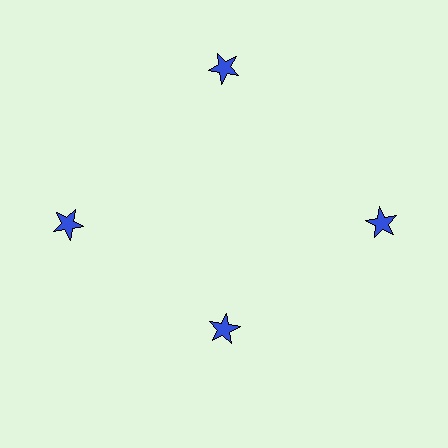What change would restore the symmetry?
The symmetry would be restored by moving it outward, back onto the ring so that all 4 stars sit at equal angles and equal distance from the center.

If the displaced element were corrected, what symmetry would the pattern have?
It would have 4-fold rotational symmetry — the pattern would map onto itself every 90 degrees.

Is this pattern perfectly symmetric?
No. The 4 blue stars are arranged in a ring, but one element near the 6 o'clock position is pulled inward toward the center, breaking the 4-fold rotational symmetry.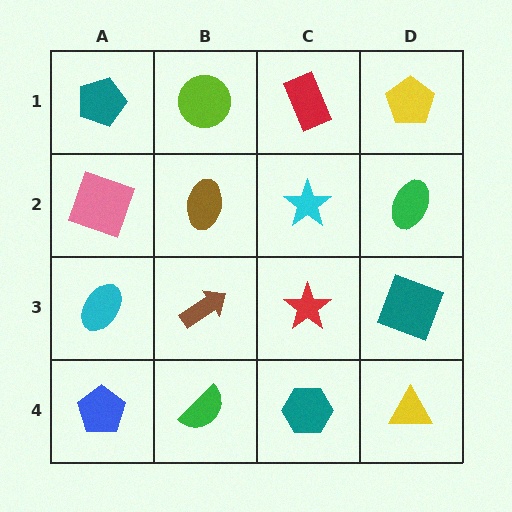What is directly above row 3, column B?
A brown ellipse.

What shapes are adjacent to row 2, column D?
A yellow pentagon (row 1, column D), a teal square (row 3, column D), a cyan star (row 2, column C).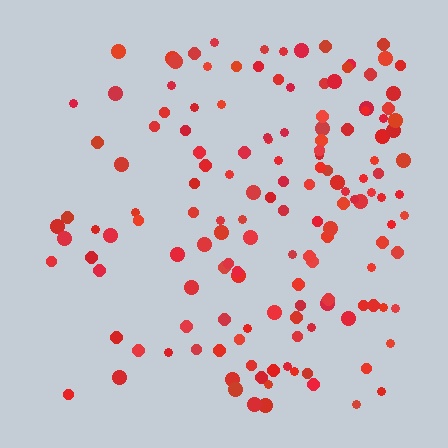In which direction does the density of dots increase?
From left to right, with the right side densest.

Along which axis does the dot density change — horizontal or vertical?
Horizontal.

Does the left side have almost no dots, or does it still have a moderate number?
Still a moderate number, just noticeably fewer than the right.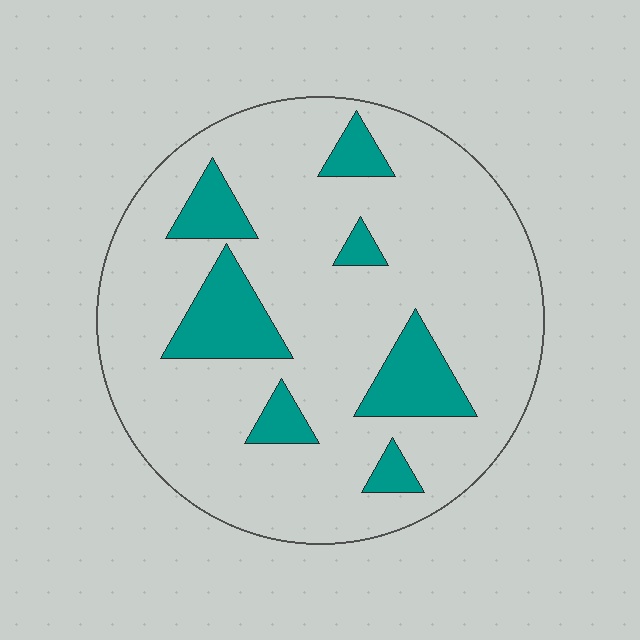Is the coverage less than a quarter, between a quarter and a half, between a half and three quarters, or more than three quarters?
Less than a quarter.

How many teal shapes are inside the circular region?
7.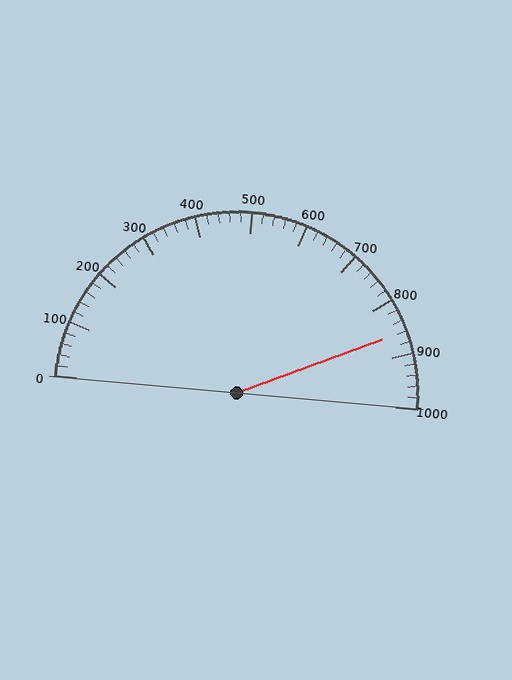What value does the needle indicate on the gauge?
The needle indicates approximately 860.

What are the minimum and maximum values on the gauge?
The gauge ranges from 0 to 1000.